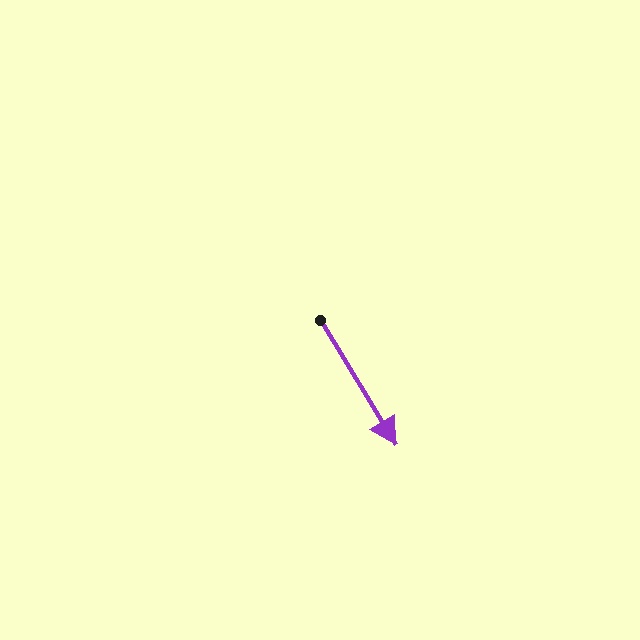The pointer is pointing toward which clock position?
Roughly 5 o'clock.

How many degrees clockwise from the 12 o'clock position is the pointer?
Approximately 149 degrees.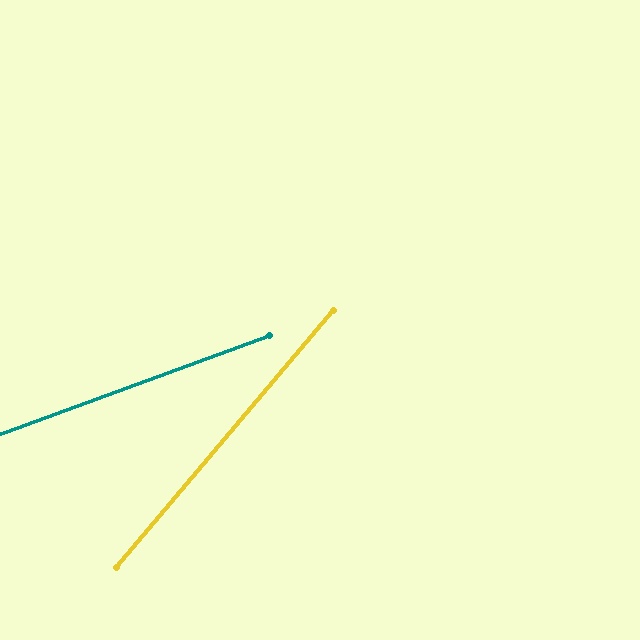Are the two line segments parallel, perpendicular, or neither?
Neither parallel nor perpendicular — they differ by about 30°.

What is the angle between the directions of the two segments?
Approximately 30 degrees.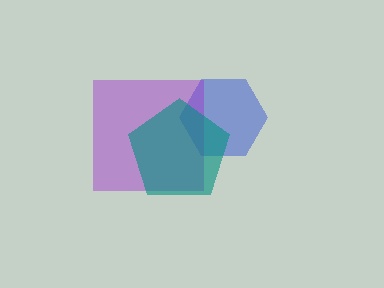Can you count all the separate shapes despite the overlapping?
Yes, there are 3 separate shapes.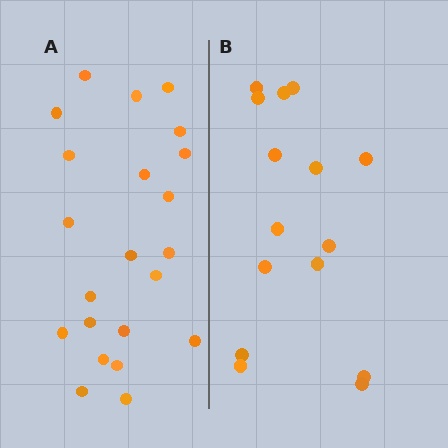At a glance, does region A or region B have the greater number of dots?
Region A (the left region) has more dots.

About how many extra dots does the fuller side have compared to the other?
Region A has roughly 8 or so more dots than region B.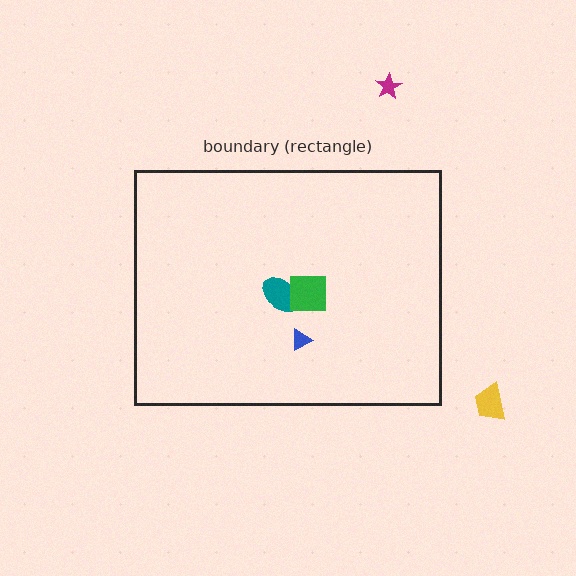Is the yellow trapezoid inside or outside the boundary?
Outside.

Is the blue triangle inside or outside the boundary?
Inside.